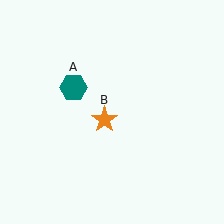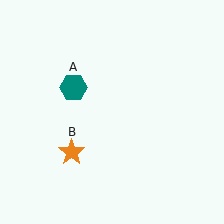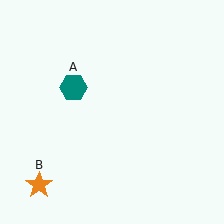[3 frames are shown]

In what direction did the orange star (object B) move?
The orange star (object B) moved down and to the left.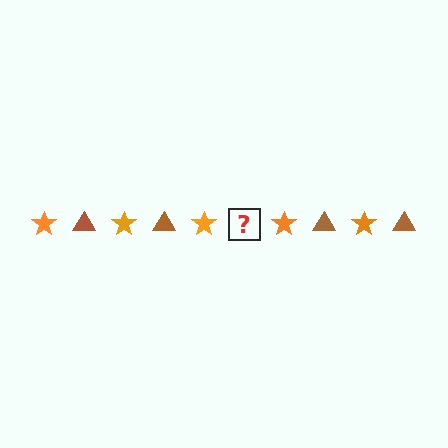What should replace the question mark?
The question mark should be replaced with a brown triangle.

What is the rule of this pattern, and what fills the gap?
The rule is that the pattern alternates between orange star and brown triangle. The gap should be filled with a brown triangle.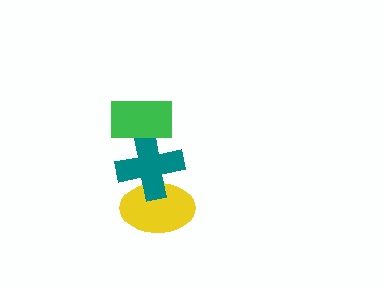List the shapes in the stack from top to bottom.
From top to bottom: the green rectangle, the teal cross, the yellow ellipse.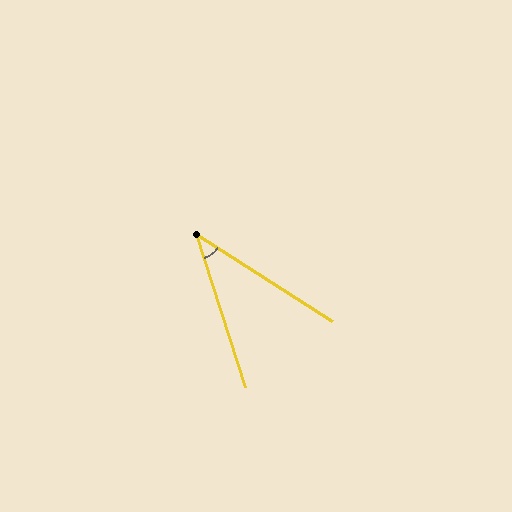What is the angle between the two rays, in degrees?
Approximately 39 degrees.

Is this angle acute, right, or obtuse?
It is acute.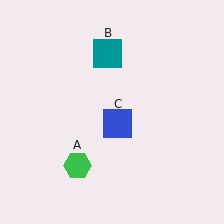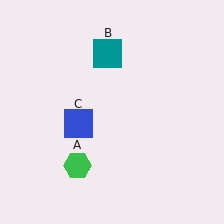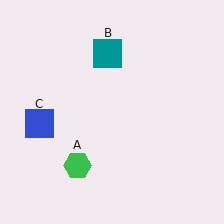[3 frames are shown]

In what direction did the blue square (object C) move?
The blue square (object C) moved left.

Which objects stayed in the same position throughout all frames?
Green hexagon (object A) and teal square (object B) remained stationary.